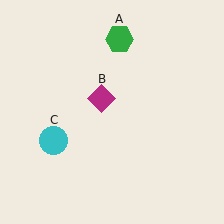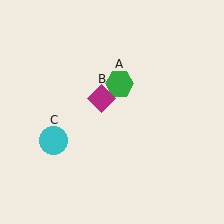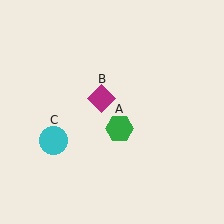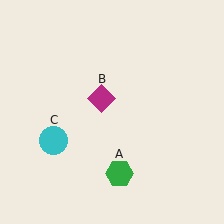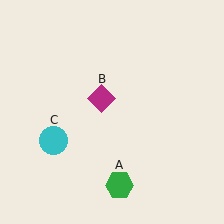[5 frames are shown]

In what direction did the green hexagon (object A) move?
The green hexagon (object A) moved down.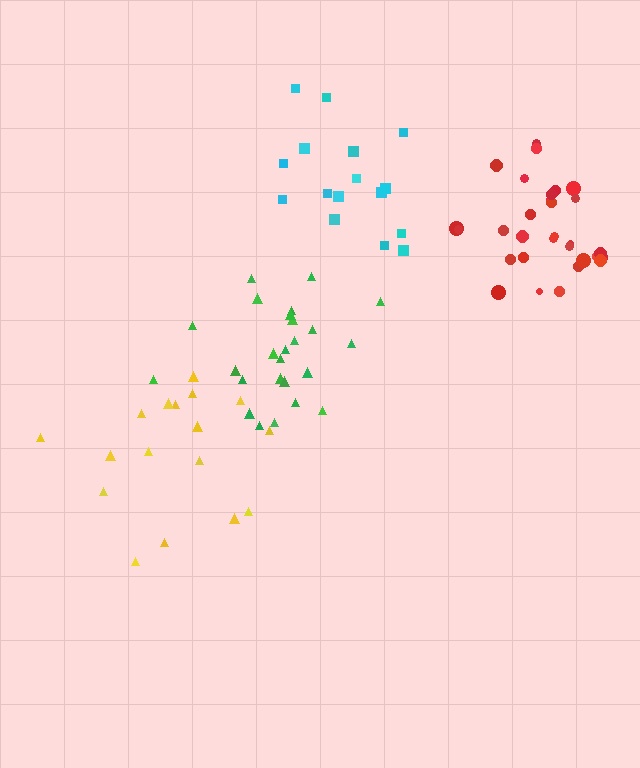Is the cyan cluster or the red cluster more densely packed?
Red.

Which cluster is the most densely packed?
Red.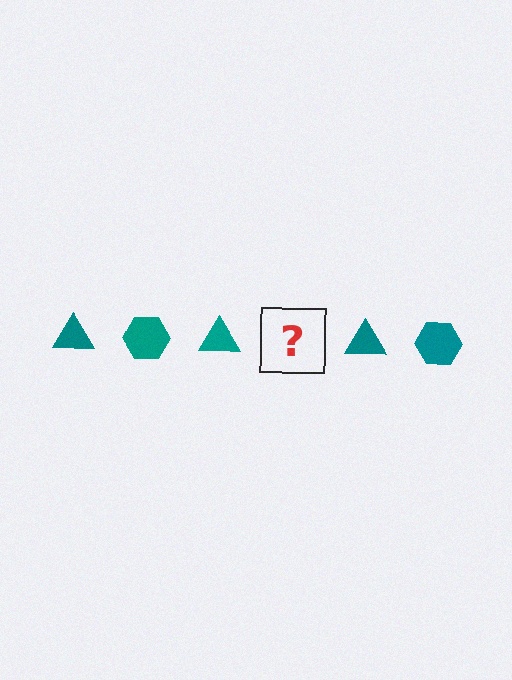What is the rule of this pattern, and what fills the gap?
The rule is that the pattern cycles through triangle, hexagon shapes in teal. The gap should be filled with a teal hexagon.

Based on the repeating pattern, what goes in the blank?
The blank should be a teal hexagon.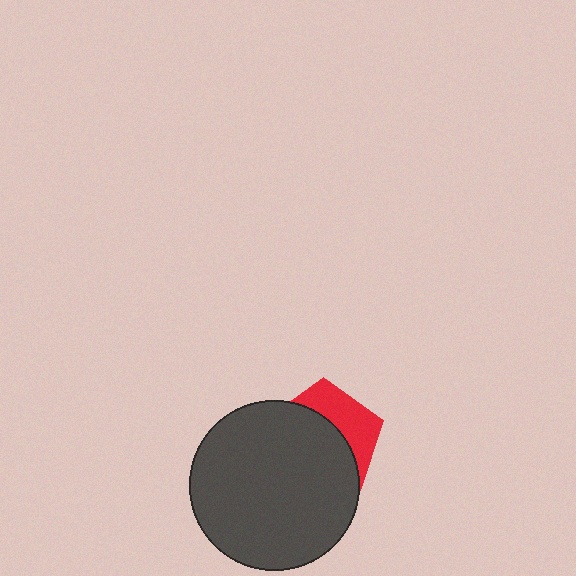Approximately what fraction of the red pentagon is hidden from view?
Roughly 64% of the red pentagon is hidden behind the dark gray circle.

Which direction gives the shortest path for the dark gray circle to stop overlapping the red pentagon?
Moving toward the lower-left gives the shortest separation.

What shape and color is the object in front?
The object in front is a dark gray circle.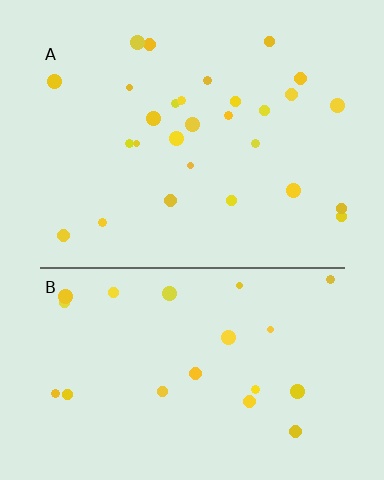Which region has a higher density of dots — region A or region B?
A (the top).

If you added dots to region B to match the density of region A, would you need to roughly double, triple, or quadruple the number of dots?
Approximately double.